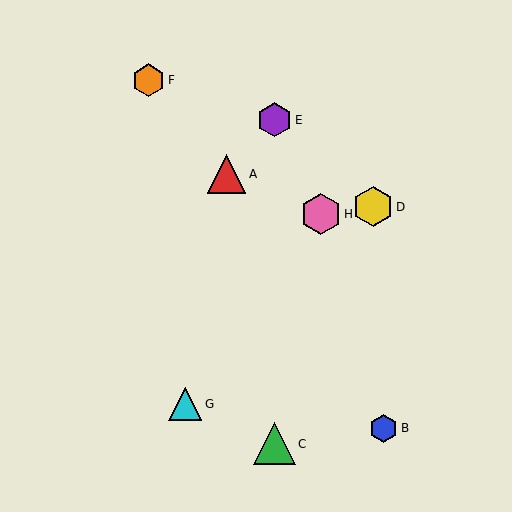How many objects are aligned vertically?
2 objects (C, E) are aligned vertically.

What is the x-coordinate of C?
Object C is at x≈274.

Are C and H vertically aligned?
No, C is at x≈274 and H is at x≈321.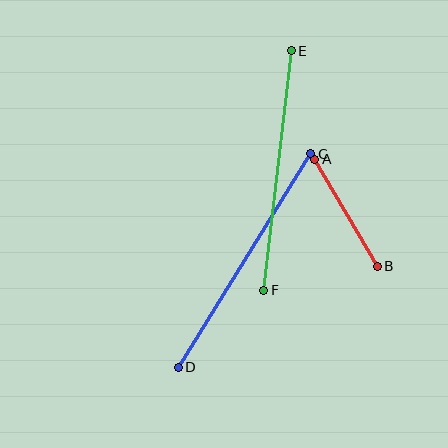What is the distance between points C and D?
The distance is approximately 251 pixels.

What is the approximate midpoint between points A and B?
The midpoint is at approximately (346, 213) pixels.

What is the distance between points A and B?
The distance is approximately 124 pixels.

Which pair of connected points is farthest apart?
Points C and D are farthest apart.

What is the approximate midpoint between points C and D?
The midpoint is at approximately (245, 261) pixels.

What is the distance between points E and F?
The distance is approximately 241 pixels.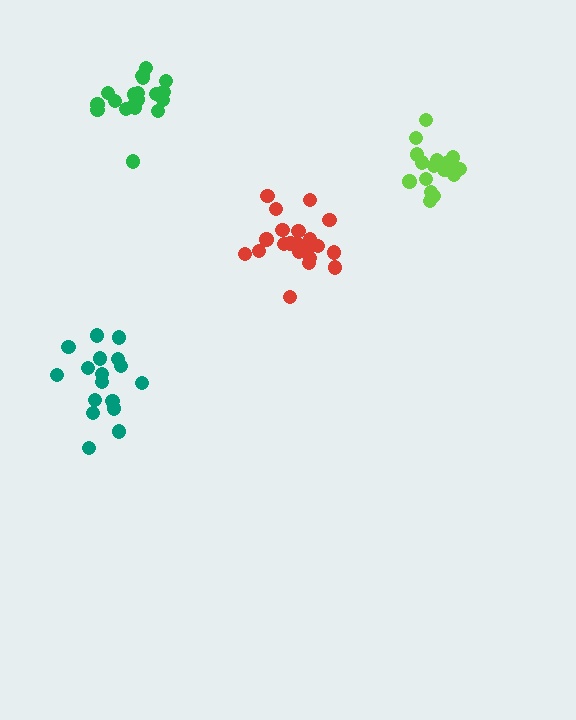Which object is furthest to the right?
The lime cluster is rightmost.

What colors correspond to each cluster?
The clusters are colored: teal, green, red, lime.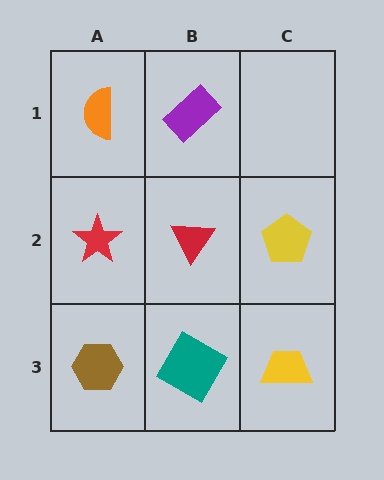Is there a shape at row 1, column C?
No, that cell is empty.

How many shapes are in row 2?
3 shapes.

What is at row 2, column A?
A red star.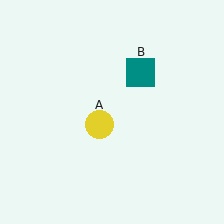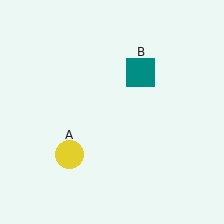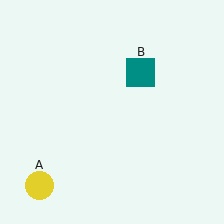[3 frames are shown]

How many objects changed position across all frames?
1 object changed position: yellow circle (object A).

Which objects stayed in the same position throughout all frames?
Teal square (object B) remained stationary.